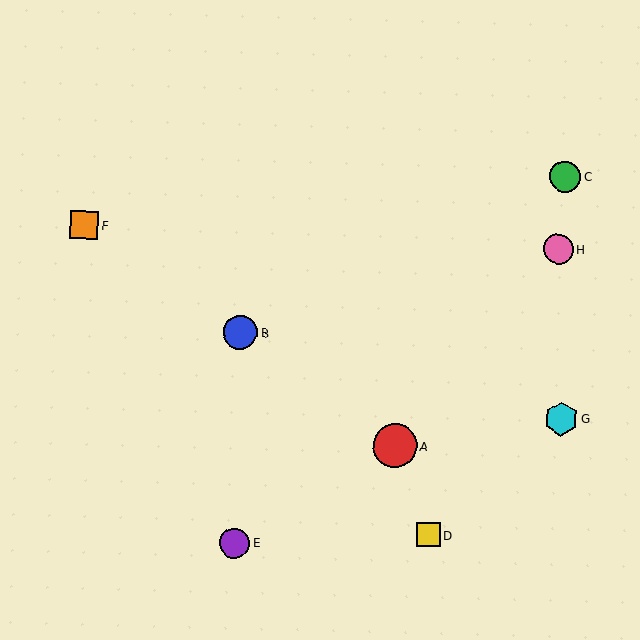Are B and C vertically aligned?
No, B is at x≈240 and C is at x≈565.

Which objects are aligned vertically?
Objects B, E are aligned vertically.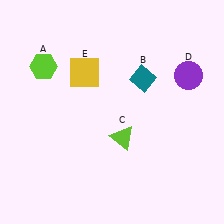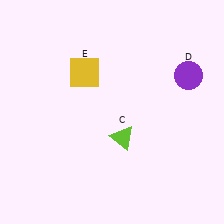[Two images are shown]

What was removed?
The teal diamond (B), the lime hexagon (A) were removed in Image 2.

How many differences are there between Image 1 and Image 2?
There are 2 differences between the two images.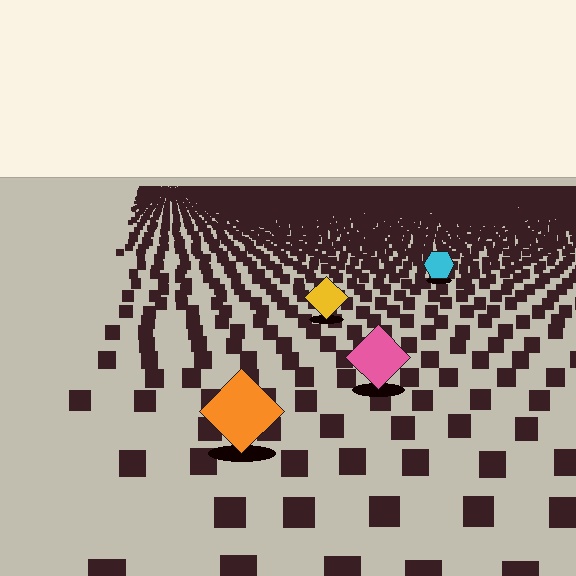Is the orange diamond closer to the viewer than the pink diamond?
Yes. The orange diamond is closer — you can tell from the texture gradient: the ground texture is coarser near it.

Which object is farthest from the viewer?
The cyan hexagon is farthest from the viewer. It appears smaller and the ground texture around it is denser.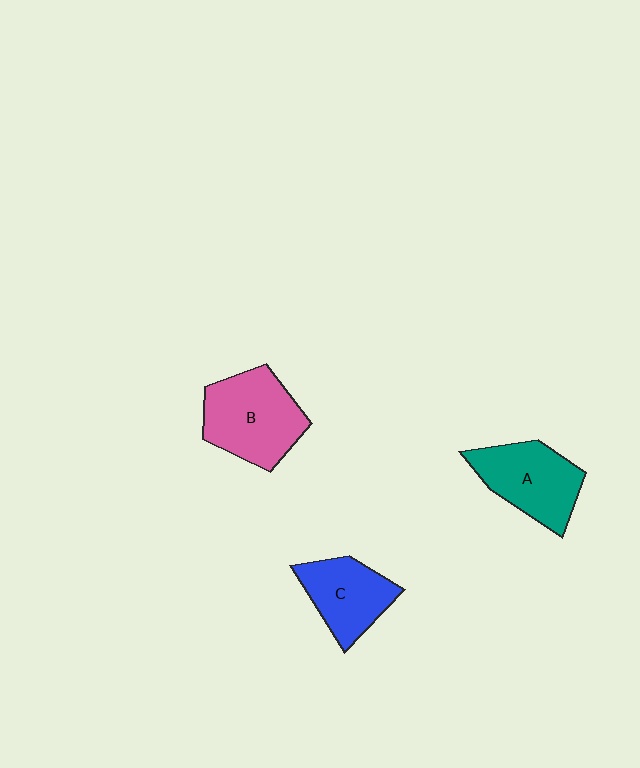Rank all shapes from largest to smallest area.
From largest to smallest: B (pink), A (teal), C (blue).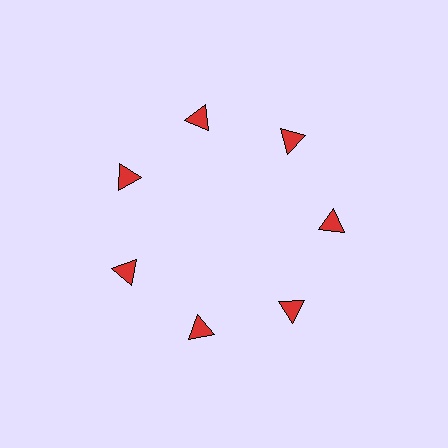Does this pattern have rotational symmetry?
Yes, this pattern has 7-fold rotational symmetry. It looks the same after rotating 51 degrees around the center.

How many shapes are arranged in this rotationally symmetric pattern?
There are 7 shapes, arranged in 7 groups of 1.